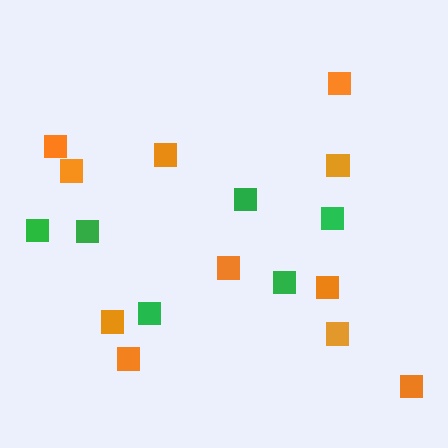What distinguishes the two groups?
There are 2 groups: one group of green squares (6) and one group of orange squares (11).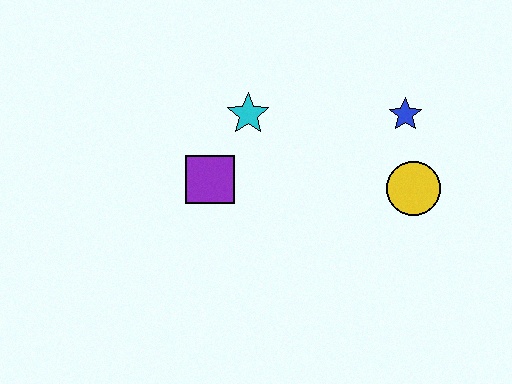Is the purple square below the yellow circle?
No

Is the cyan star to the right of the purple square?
Yes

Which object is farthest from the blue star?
The purple square is farthest from the blue star.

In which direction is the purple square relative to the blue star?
The purple square is to the left of the blue star.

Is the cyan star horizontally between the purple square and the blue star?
Yes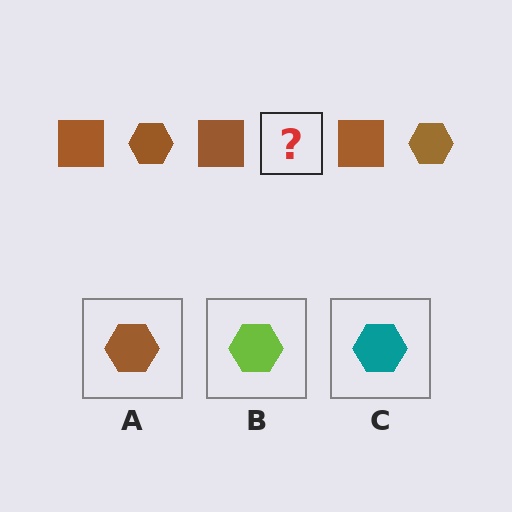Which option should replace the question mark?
Option A.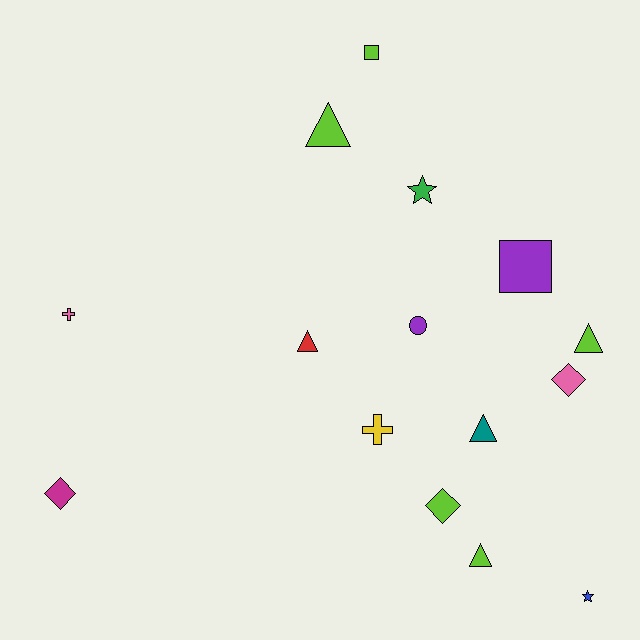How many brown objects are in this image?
There are no brown objects.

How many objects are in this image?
There are 15 objects.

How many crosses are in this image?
There are 2 crosses.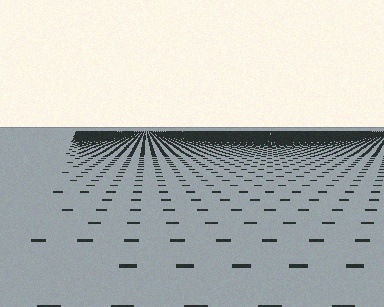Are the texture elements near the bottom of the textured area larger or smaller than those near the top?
Larger. Near the bottom, elements are closer to the viewer and appear at a bigger on-screen size.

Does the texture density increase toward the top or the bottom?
Density increases toward the top.